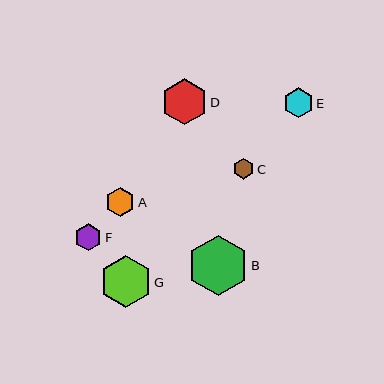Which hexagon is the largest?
Hexagon B is the largest with a size of approximately 60 pixels.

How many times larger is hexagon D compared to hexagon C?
Hexagon D is approximately 2.2 times the size of hexagon C.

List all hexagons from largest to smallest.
From largest to smallest: B, G, D, E, A, F, C.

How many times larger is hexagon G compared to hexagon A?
Hexagon G is approximately 1.8 times the size of hexagon A.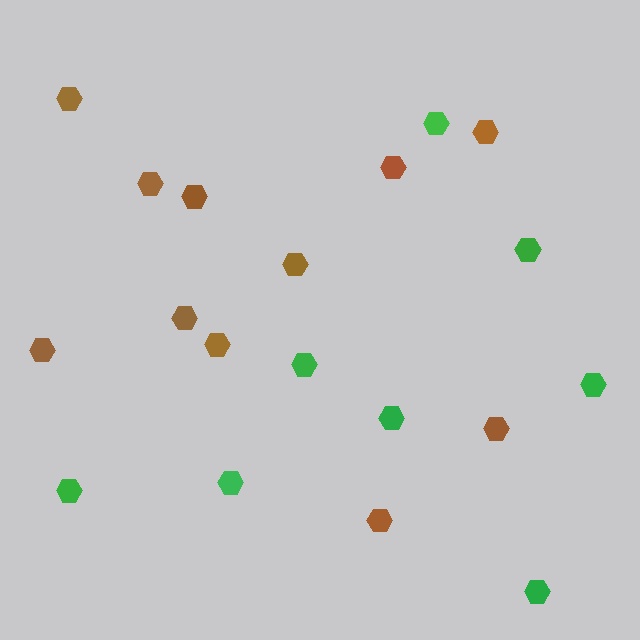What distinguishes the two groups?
There are 2 groups: one group of green hexagons (8) and one group of brown hexagons (11).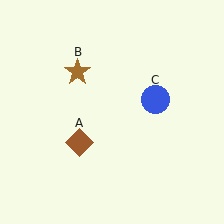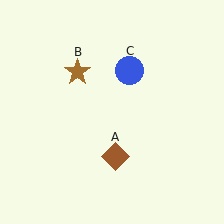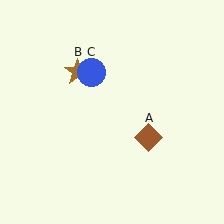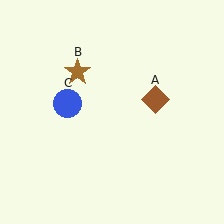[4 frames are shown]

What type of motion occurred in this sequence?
The brown diamond (object A), blue circle (object C) rotated counterclockwise around the center of the scene.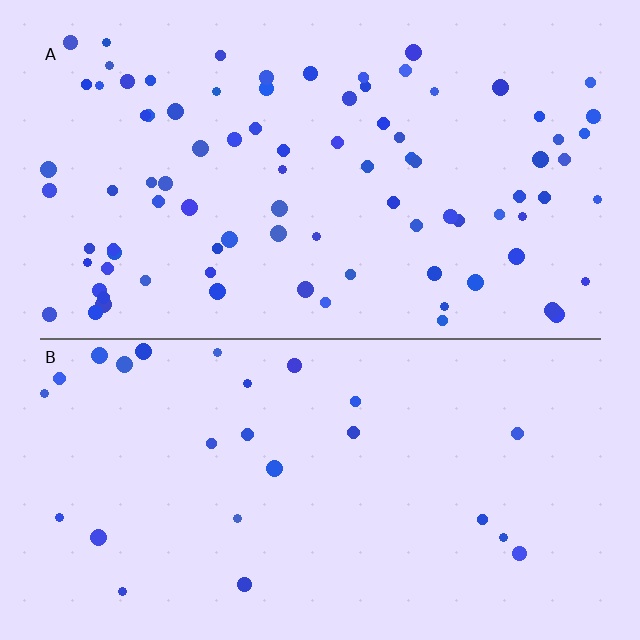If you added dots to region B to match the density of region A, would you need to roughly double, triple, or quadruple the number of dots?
Approximately triple.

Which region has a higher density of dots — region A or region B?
A (the top).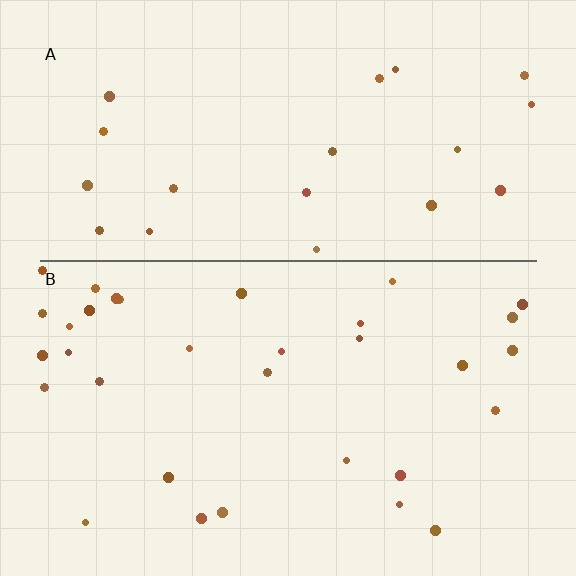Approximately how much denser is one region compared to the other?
Approximately 1.5× — region B over region A.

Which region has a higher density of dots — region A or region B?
B (the bottom).